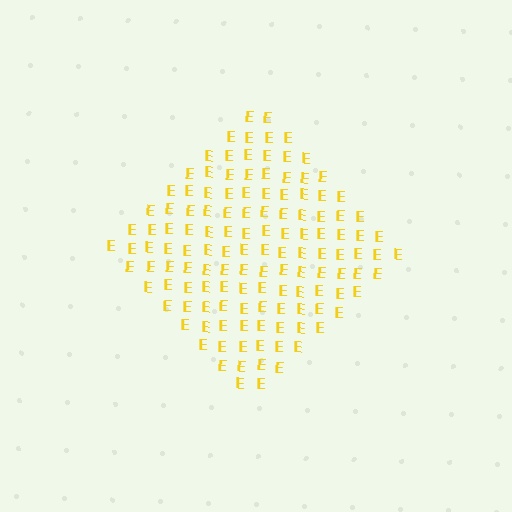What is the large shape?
The large shape is a diamond.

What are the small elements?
The small elements are letter E's.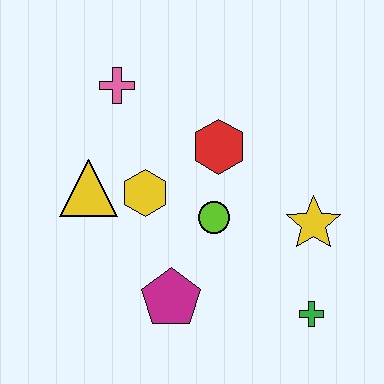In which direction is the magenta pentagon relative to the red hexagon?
The magenta pentagon is below the red hexagon.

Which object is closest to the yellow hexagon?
The yellow triangle is closest to the yellow hexagon.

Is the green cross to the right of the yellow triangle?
Yes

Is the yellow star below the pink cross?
Yes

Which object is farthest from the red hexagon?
The green cross is farthest from the red hexagon.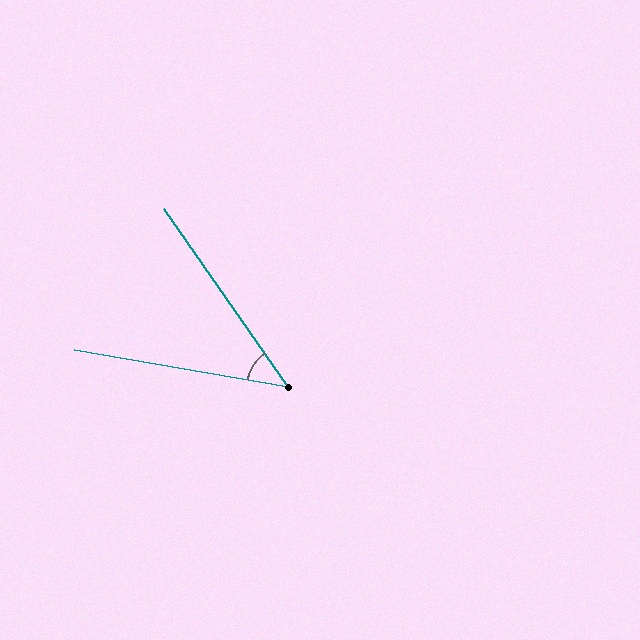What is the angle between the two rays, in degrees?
Approximately 45 degrees.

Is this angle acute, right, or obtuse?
It is acute.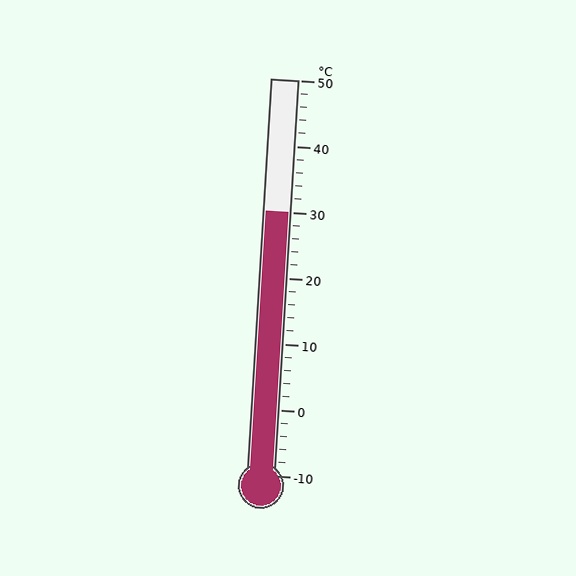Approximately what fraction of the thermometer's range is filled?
The thermometer is filled to approximately 65% of its range.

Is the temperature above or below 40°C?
The temperature is below 40°C.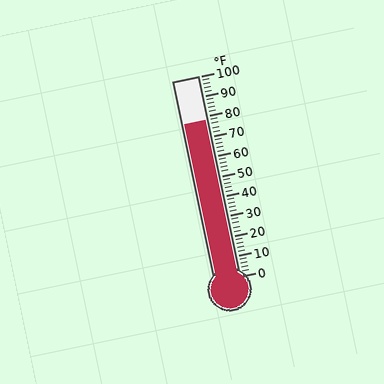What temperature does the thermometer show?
The thermometer shows approximately 78°F.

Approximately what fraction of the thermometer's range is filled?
The thermometer is filled to approximately 80% of its range.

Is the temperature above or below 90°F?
The temperature is below 90°F.